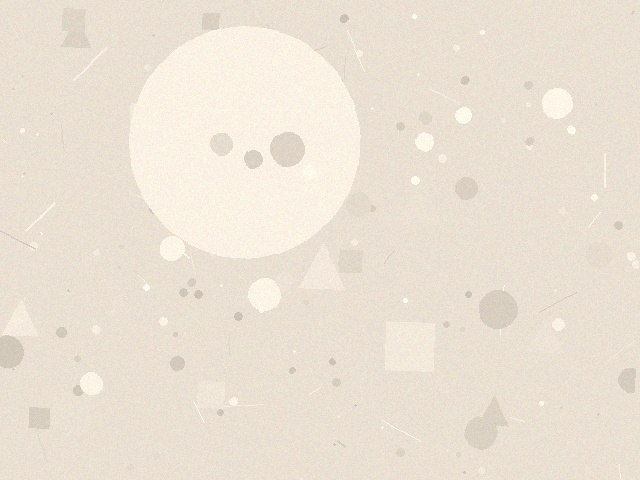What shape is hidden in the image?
A circle is hidden in the image.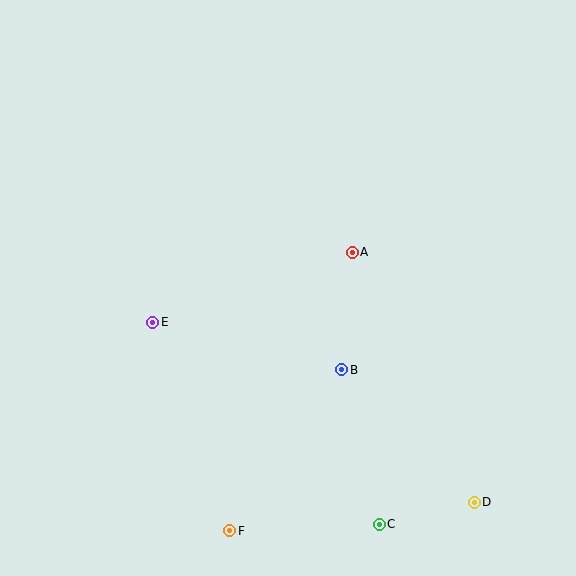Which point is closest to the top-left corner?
Point E is closest to the top-left corner.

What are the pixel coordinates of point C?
Point C is at (379, 524).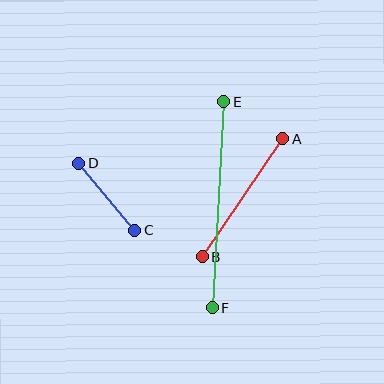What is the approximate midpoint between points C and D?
The midpoint is at approximately (107, 197) pixels.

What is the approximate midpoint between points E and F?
The midpoint is at approximately (218, 205) pixels.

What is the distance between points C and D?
The distance is approximately 87 pixels.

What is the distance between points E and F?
The distance is approximately 206 pixels.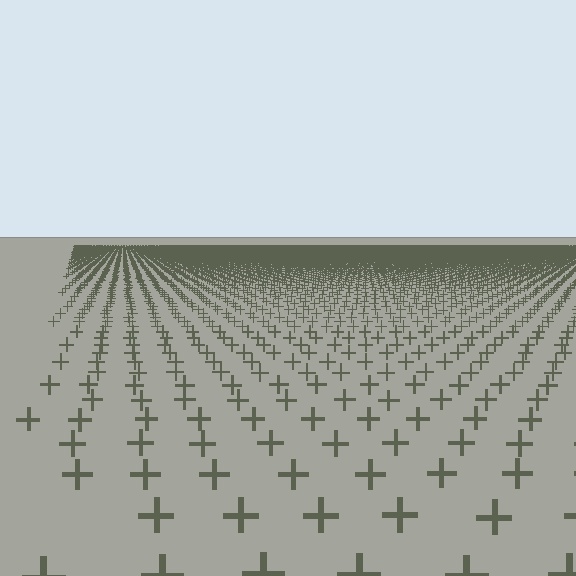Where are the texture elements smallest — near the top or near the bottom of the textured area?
Near the top.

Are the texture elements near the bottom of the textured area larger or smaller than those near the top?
Larger. Near the bottom, elements are closer to the viewer and appear at a bigger on-screen size.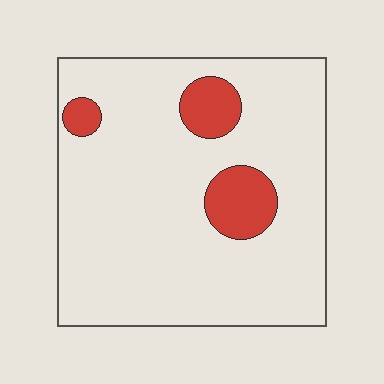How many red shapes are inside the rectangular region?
3.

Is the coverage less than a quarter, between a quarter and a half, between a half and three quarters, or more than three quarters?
Less than a quarter.